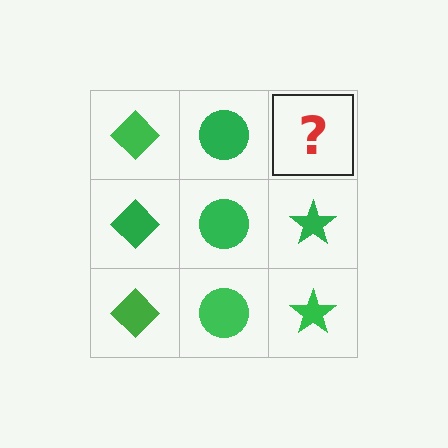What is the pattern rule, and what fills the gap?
The rule is that each column has a consistent shape. The gap should be filled with a green star.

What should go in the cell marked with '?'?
The missing cell should contain a green star.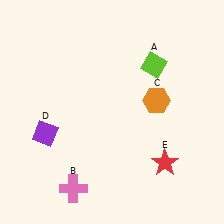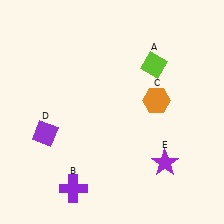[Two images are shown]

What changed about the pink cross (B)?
In Image 1, B is pink. In Image 2, it changed to purple.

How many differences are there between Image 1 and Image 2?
There are 2 differences between the two images.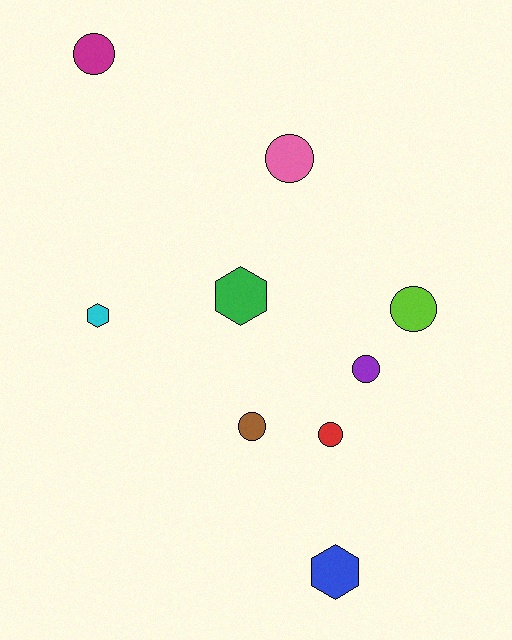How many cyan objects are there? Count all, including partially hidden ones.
There is 1 cyan object.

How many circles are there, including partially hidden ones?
There are 6 circles.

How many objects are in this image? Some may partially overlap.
There are 9 objects.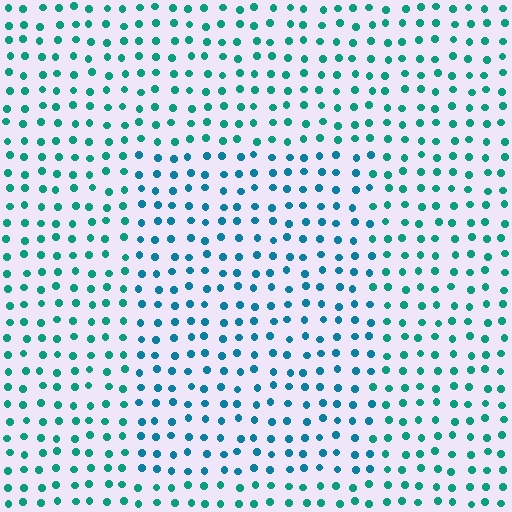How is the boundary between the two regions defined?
The boundary is defined purely by a slight shift in hue (about 27 degrees). Spacing, size, and orientation are identical on both sides.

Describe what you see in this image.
The image is filled with small teal elements in a uniform arrangement. A rectangle-shaped region is visible where the elements are tinted to a slightly different hue, forming a subtle color boundary.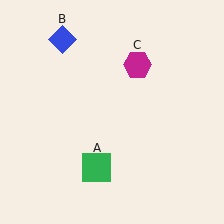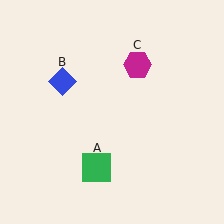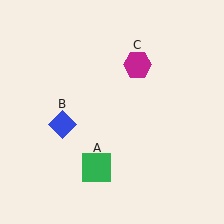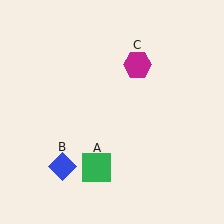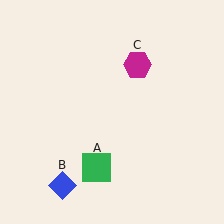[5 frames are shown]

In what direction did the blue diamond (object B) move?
The blue diamond (object B) moved down.